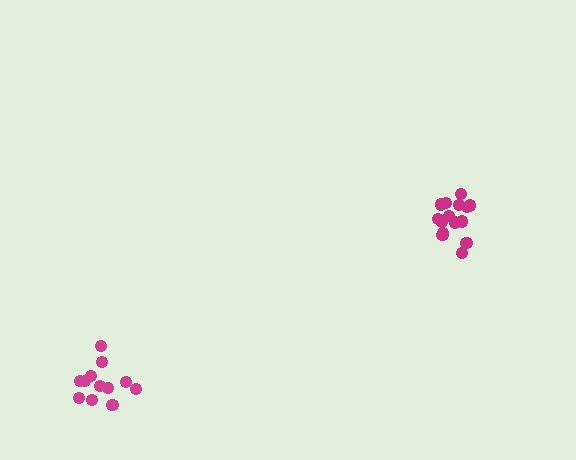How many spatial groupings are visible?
There are 2 spatial groupings.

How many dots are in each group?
Group 1: 15 dots, Group 2: 12 dots (27 total).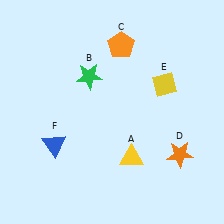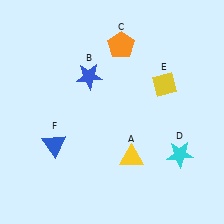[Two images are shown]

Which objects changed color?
B changed from green to blue. D changed from orange to cyan.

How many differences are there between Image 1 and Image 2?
There are 2 differences between the two images.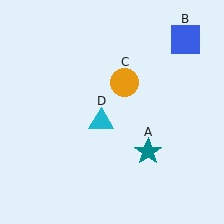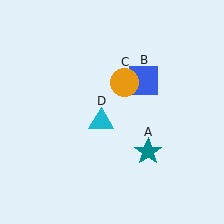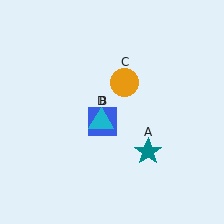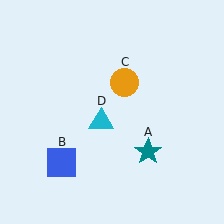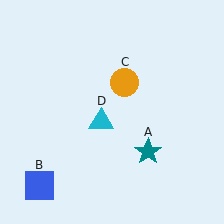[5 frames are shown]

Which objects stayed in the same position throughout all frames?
Teal star (object A) and orange circle (object C) and cyan triangle (object D) remained stationary.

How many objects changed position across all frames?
1 object changed position: blue square (object B).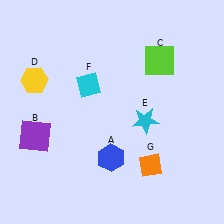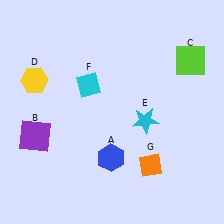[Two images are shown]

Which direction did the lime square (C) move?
The lime square (C) moved right.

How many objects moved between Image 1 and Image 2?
1 object moved between the two images.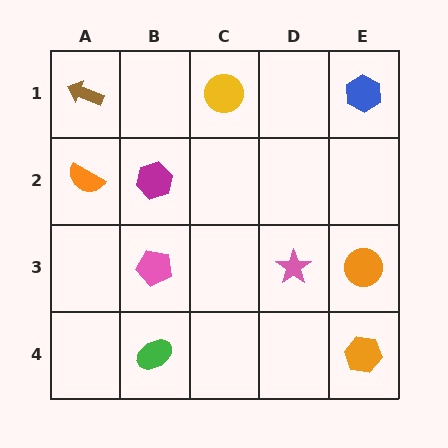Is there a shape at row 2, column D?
No, that cell is empty.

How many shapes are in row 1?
3 shapes.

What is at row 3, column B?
A pink pentagon.